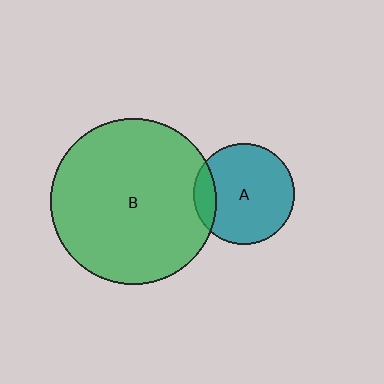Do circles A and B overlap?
Yes.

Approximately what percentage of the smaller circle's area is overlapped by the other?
Approximately 15%.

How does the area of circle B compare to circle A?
Approximately 2.7 times.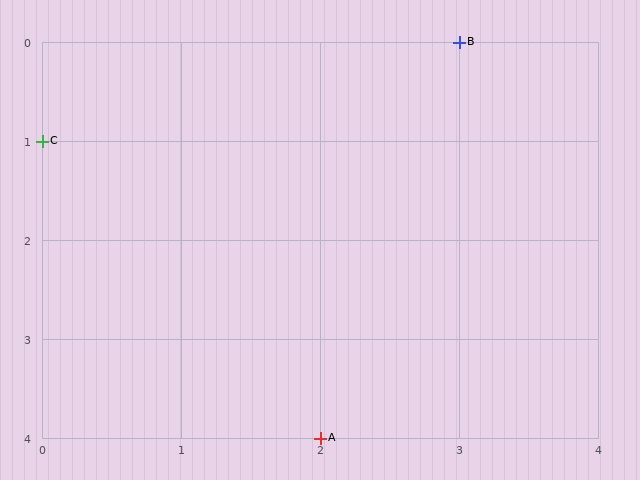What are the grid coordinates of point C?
Point C is at grid coordinates (0, 1).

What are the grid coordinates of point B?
Point B is at grid coordinates (3, 0).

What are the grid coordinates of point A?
Point A is at grid coordinates (2, 4).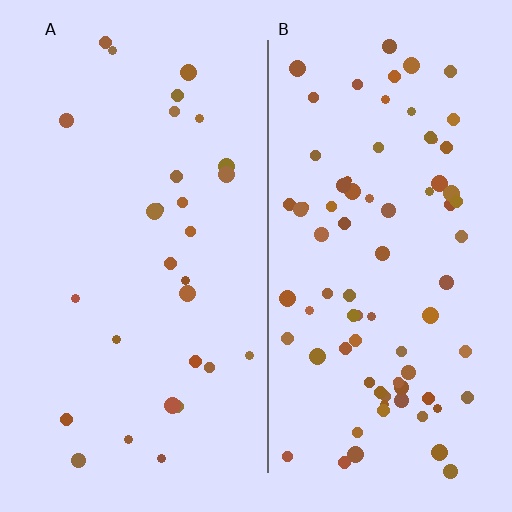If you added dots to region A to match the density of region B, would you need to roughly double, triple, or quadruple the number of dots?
Approximately triple.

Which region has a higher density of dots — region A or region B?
B (the right).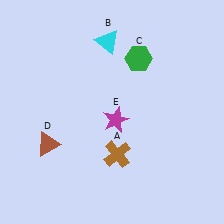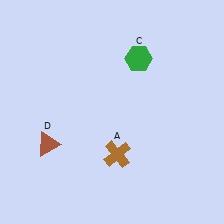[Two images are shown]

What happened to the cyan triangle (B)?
The cyan triangle (B) was removed in Image 2. It was in the top-left area of Image 1.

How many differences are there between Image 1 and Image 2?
There are 2 differences between the two images.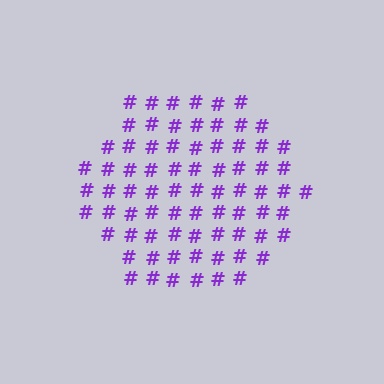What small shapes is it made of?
It is made of small hash symbols.